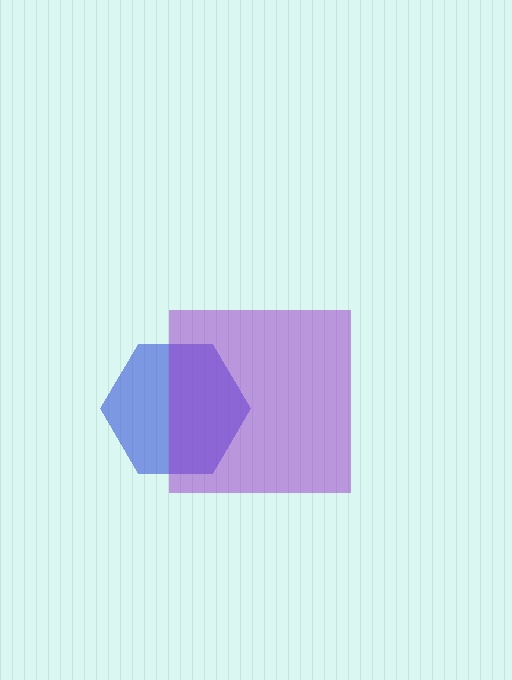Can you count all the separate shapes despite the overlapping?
Yes, there are 2 separate shapes.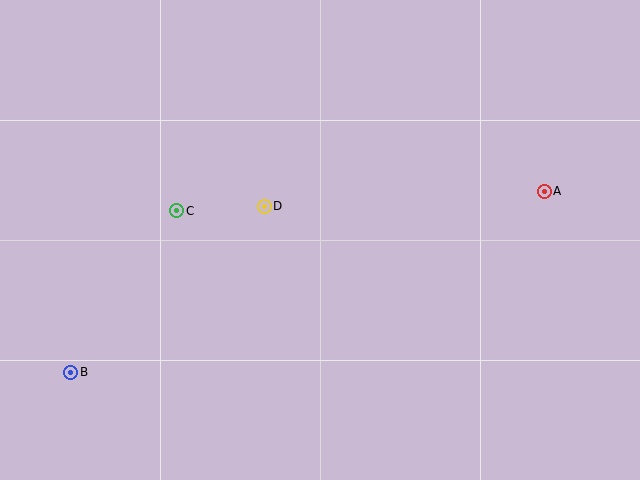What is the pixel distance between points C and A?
The distance between C and A is 368 pixels.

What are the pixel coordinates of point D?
Point D is at (264, 206).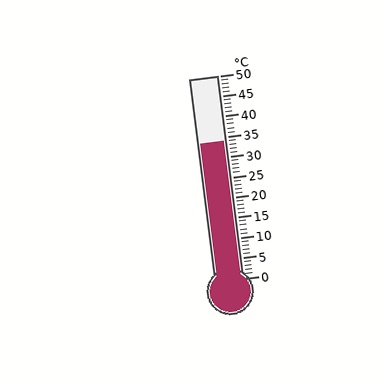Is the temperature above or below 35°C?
The temperature is below 35°C.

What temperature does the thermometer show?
The thermometer shows approximately 34°C.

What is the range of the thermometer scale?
The thermometer scale ranges from 0°C to 50°C.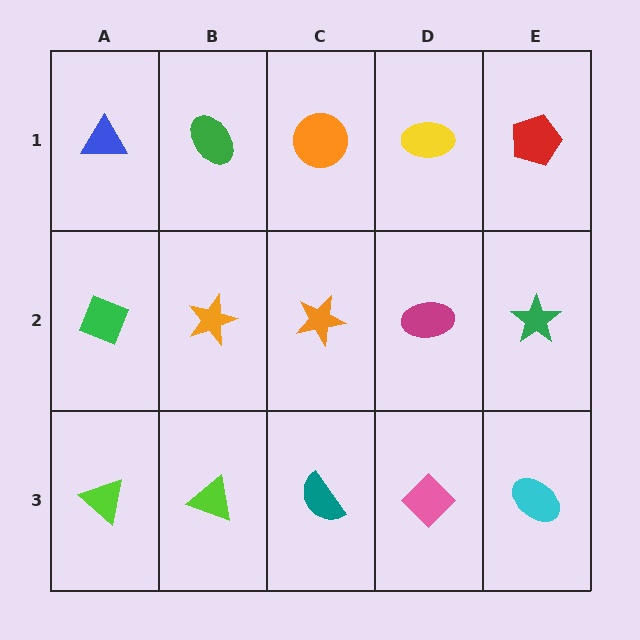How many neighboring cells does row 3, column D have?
3.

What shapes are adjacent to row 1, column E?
A green star (row 2, column E), a yellow ellipse (row 1, column D).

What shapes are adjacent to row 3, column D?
A magenta ellipse (row 2, column D), a teal semicircle (row 3, column C), a cyan ellipse (row 3, column E).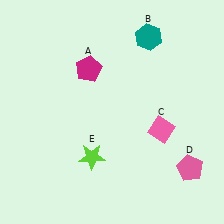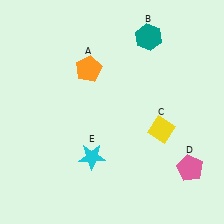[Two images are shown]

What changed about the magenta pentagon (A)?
In Image 1, A is magenta. In Image 2, it changed to orange.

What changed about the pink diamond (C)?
In Image 1, C is pink. In Image 2, it changed to yellow.